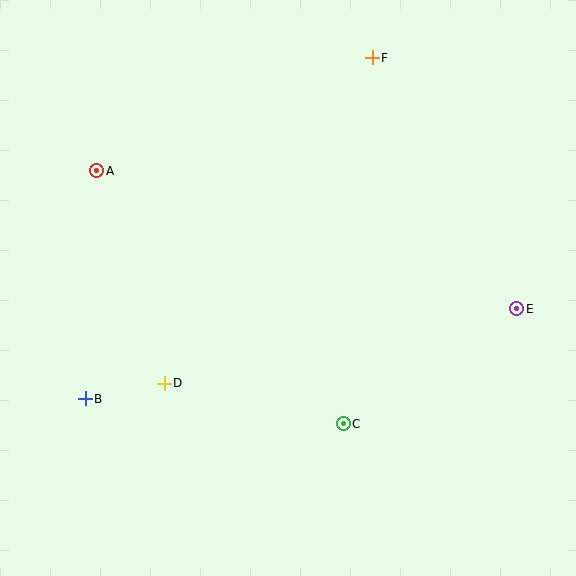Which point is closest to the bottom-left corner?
Point B is closest to the bottom-left corner.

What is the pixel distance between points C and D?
The distance between C and D is 184 pixels.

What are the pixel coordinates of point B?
Point B is at (85, 399).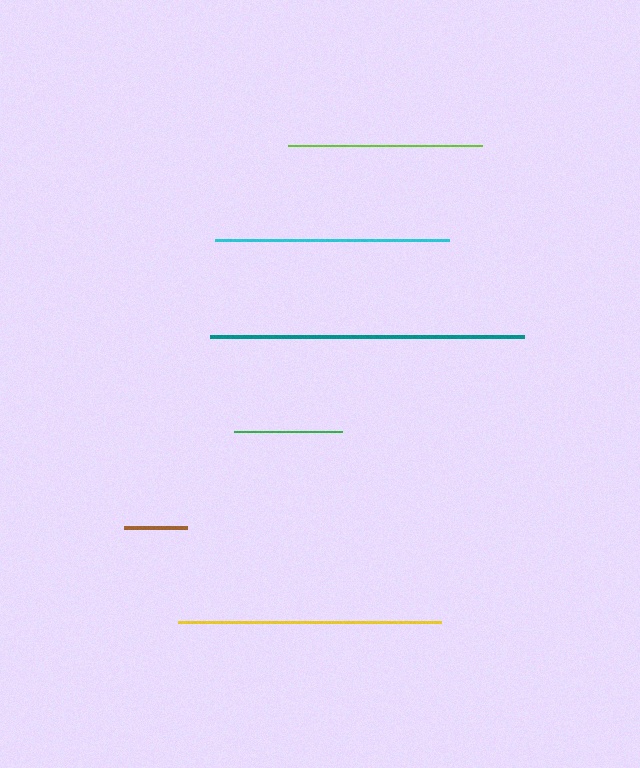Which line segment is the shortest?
The brown line is the shortest at approximately 63 pixels.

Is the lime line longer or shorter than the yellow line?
The yellow line is longer than the lime line.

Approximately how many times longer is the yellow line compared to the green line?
The yellow line is approximately 2.4 times the length of the green line.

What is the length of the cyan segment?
The cyan segment is approximately 234 pixels long.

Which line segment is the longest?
The teal line is the longest at approximately 314 pixels.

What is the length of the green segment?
The green segment is approximately 108 pixels long.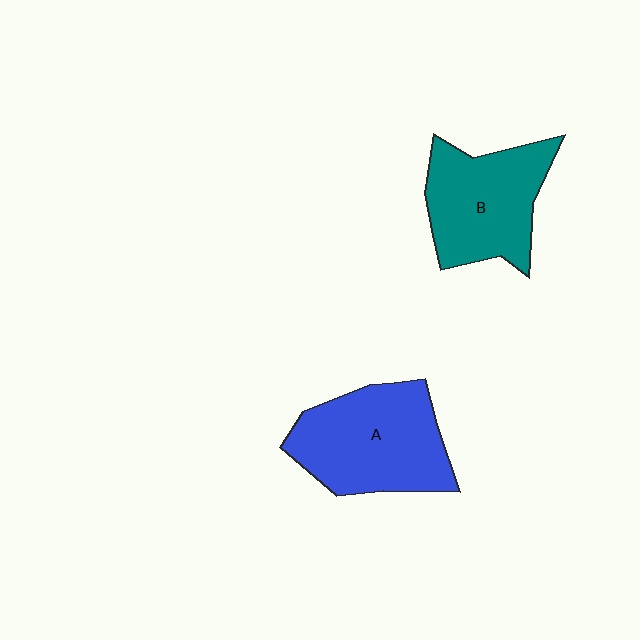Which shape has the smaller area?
Shape B (teal).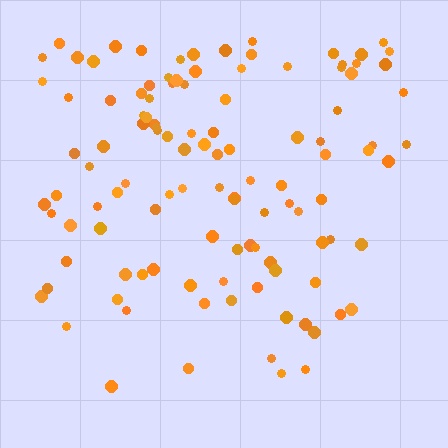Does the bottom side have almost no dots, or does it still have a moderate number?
Still a moderate number, just noticeably fewer than the top.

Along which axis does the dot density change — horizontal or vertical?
Vertical.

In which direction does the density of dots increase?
From bottom to top, with the top side densest.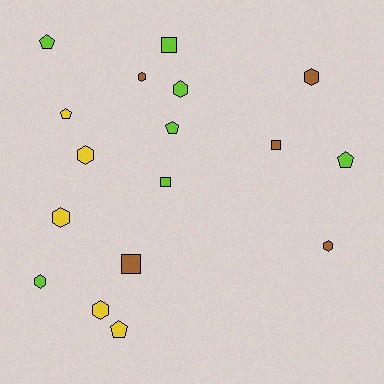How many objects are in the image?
There are 17 objects.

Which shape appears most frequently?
Hexagon, with 8 objects.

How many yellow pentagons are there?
There are 2 yellow pentagons.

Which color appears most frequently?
Lime, with 7 objects.